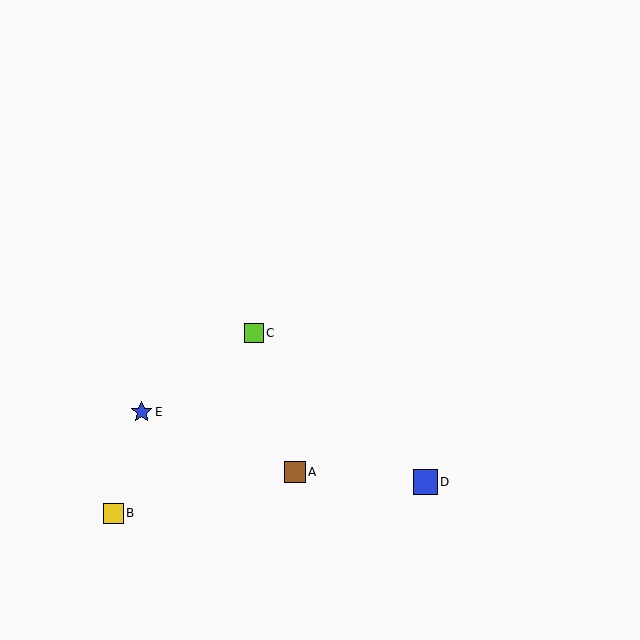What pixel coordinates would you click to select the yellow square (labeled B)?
Click at (113, 513) to select the yellow square B.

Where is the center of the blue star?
The center of the blue star is at (142, 412).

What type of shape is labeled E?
Shape E is a blue star.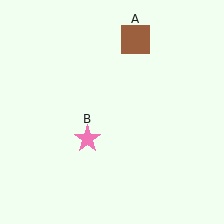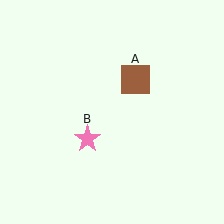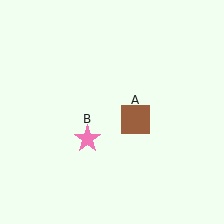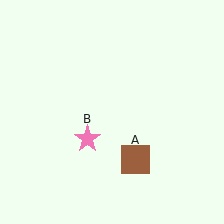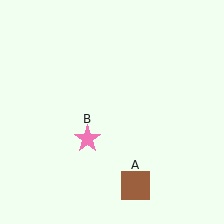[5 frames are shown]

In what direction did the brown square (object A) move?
The brown square (object A) moved down.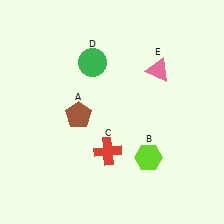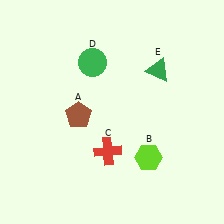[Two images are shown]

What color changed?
The triangle (E) changed from pink in Image 1 to green in Image 2.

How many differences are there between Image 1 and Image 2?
There is 1 difference between the two images.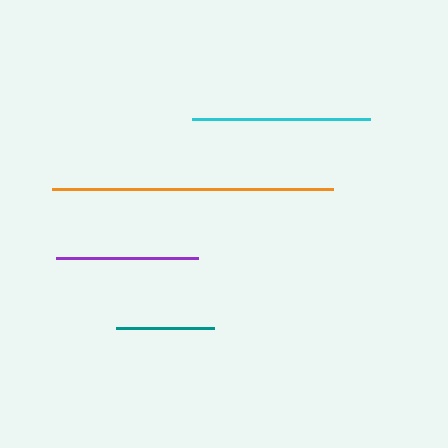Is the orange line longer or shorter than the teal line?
The orange line is longer than the teal line.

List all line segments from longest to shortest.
From longest to shortest: orange, cyan, purple, teal.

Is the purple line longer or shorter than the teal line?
The purple line is longer than the teal line.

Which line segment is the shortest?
The teal line is the shortest at approximately 98 pixels.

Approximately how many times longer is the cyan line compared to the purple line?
The cyan line is approximately 1.2 times the length of the purple line.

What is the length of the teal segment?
The teal segment is approximately 98 pixels long.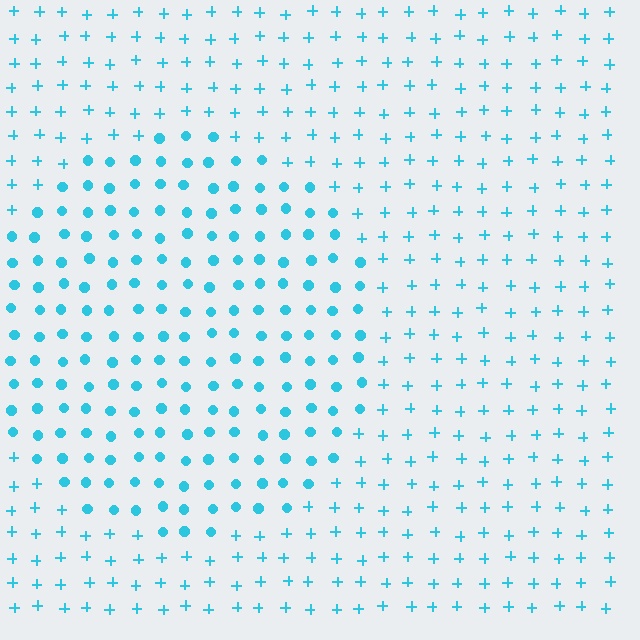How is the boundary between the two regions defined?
The boundary is defined by a change in element shape: circles inside vs. plus signs outside. All elements share the same color and spacing.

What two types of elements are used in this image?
The image uses circles inside the circle region and plus signs outside it.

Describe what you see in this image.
The image is filled with small cyan elements arranged in a uniform grid. A circle-shaped region contains circles, while the surrounding area contains plus signs. The boundary is defined purely by the change in element shape.